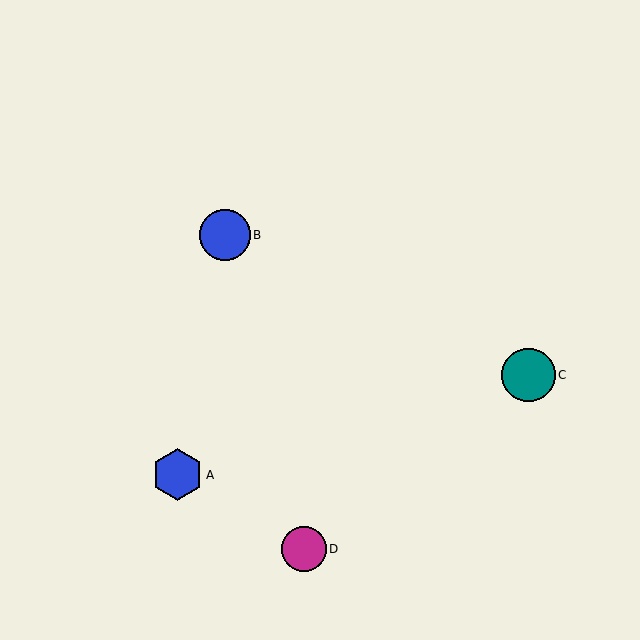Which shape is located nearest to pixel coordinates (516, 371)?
The teal circle (labeled C) at (528, 375) is nearest to that location.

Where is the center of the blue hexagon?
The center of the blue hexagon is at (177, 475).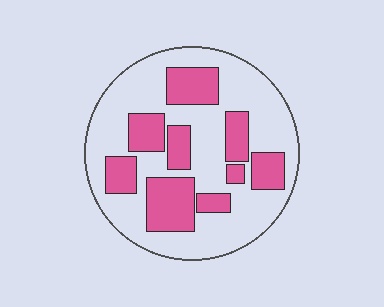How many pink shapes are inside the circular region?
9.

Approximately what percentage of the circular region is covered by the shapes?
Approximately 35%.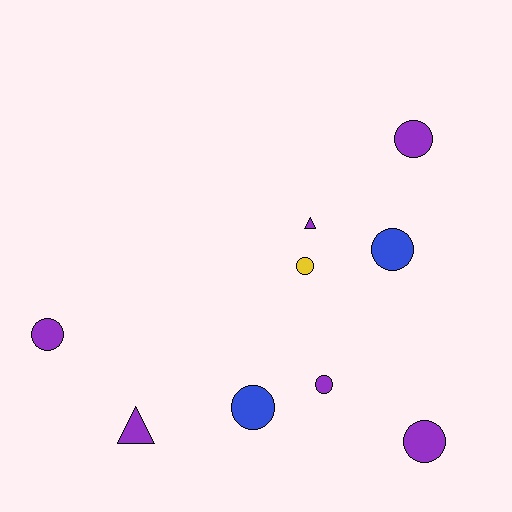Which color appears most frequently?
Purple, with 6 objects.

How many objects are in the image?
There are 9 objects.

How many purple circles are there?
There are 4 purple circles.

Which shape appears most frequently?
Circle, with 7 objects.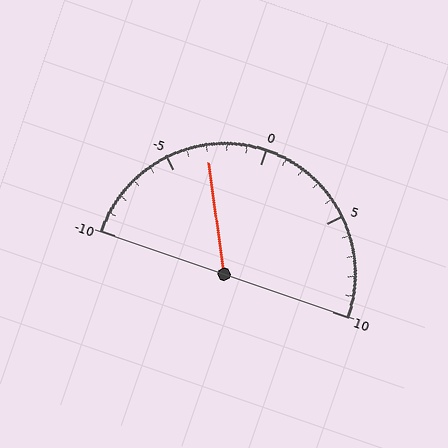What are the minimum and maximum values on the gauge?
The gauge ranges from -10 to 10.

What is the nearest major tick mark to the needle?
The nearest major tick mark is -5.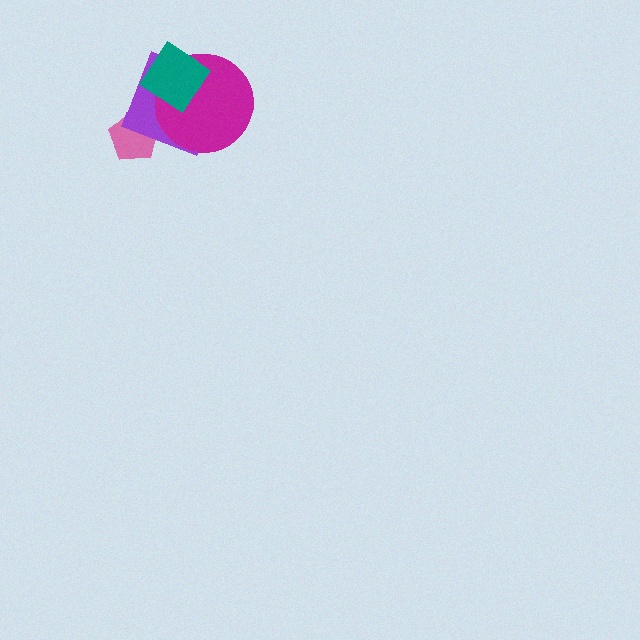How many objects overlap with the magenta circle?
2 objects overlap with the magenta circle.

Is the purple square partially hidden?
Yes, it is partially covered by another shape.